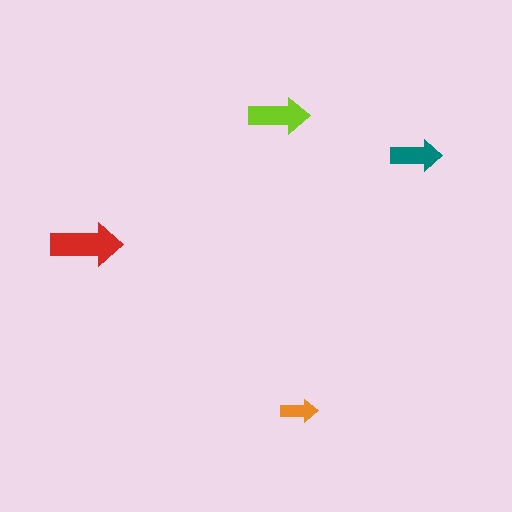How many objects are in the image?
There are 4 objects in the image.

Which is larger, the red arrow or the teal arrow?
The red one.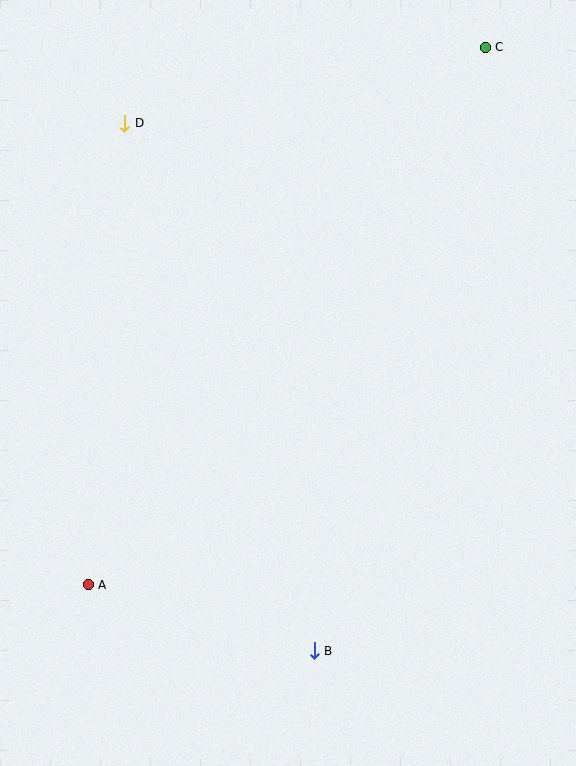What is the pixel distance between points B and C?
The distance between B and C is 627 pixels.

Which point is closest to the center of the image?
Point B at (314, 651) is closest to the center.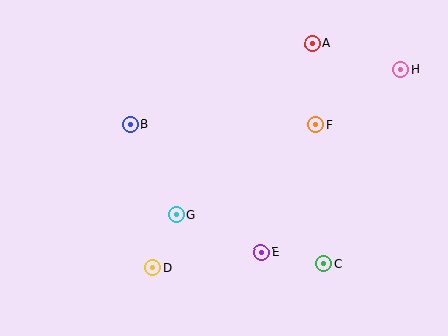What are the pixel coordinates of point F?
Point F is at (316, 125).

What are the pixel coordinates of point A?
Point A is at (312, 44).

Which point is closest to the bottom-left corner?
Point D is closest to the bottom-left corner.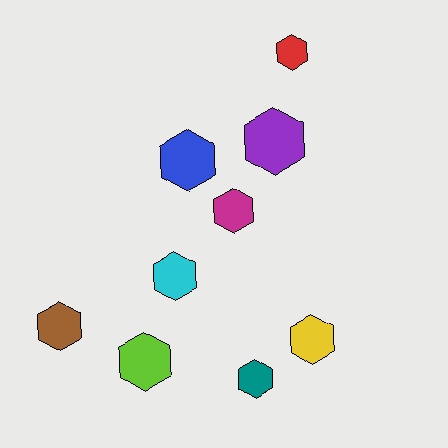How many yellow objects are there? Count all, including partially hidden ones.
There is 1 yellow object.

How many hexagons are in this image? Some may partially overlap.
There are 9 hexagons.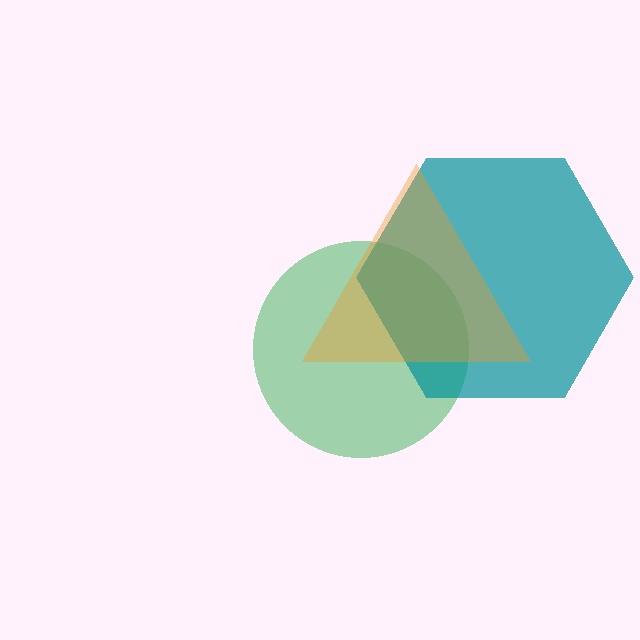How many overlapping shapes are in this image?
There are 3 overlapping shapes in the image.